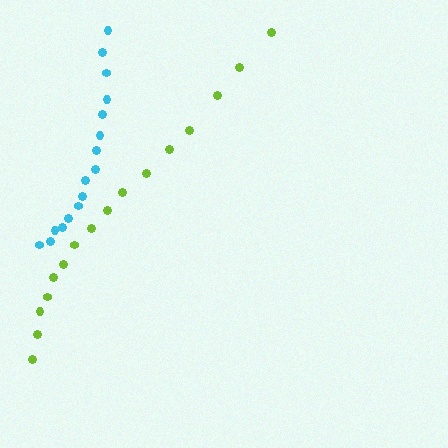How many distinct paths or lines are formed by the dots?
There are 2 distinct paths.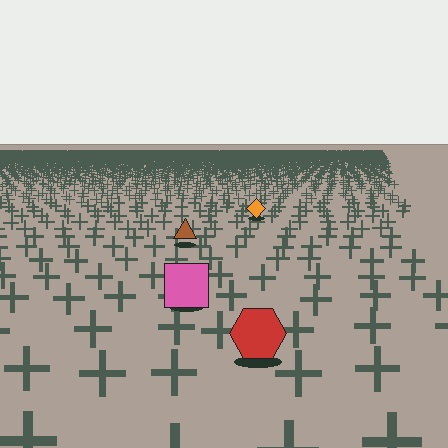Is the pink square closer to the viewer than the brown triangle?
Yes. The pink square is closer — you can tell from the texture gradient: the ground texture is coarser near it.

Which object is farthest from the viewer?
The orange diamond is farthest from the viewer. It appears smaller and the ground texture around it is denser.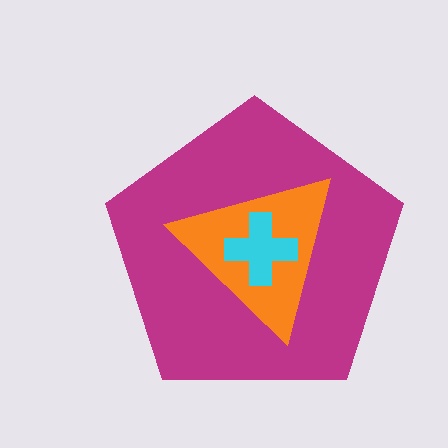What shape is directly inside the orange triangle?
The cyan cross.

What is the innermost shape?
The cyan cross.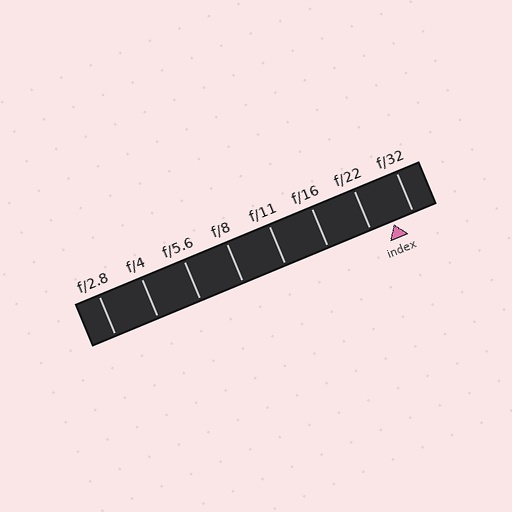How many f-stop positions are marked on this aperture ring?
There are 8 f-stop positions marked.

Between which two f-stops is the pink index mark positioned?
The index mark is between f/22 and f/32.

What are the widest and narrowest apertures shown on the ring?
The widest aperture shown is f/2.8 and the narrowest is f/32.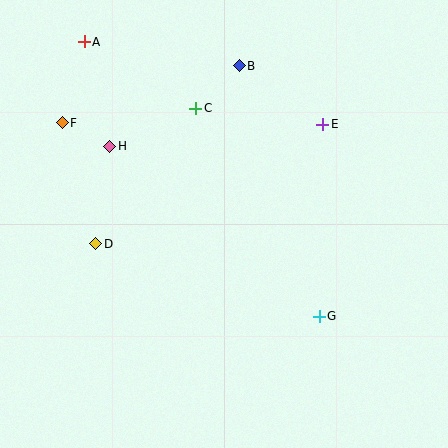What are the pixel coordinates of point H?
Point H is at (110, 146).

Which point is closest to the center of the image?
Point C at (196, 108) is closest to the center.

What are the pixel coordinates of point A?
Point A is at (84, 42).